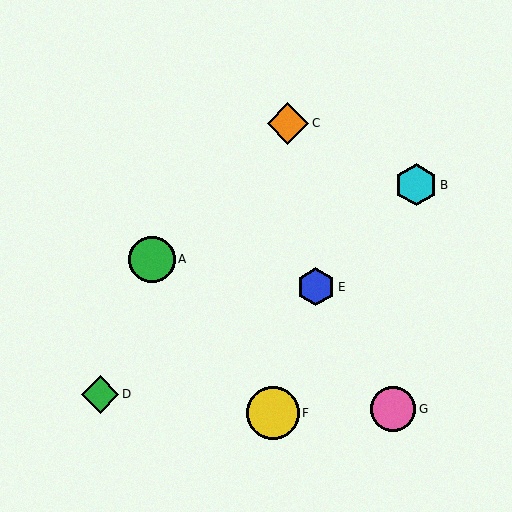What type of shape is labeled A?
Shape A is a green circle.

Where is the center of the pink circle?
The center of the pink circle is at (393, 409).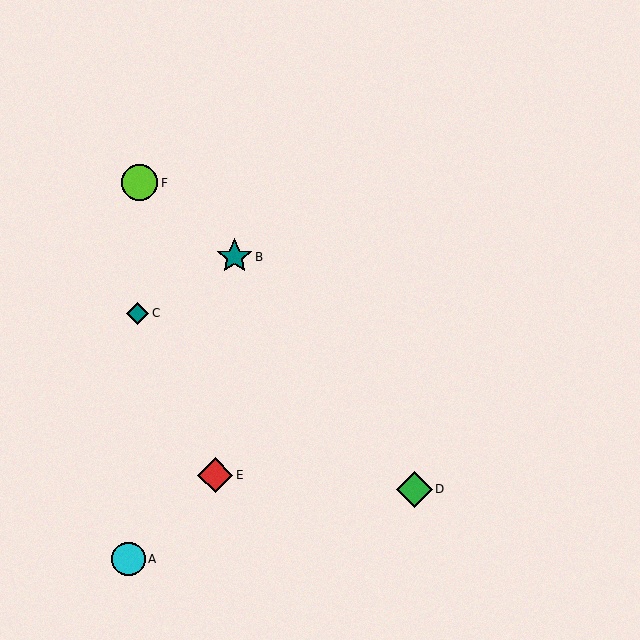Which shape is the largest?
The lime circle (labeled F) is the largest.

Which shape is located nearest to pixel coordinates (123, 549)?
The cyan circle (labeled A) at (128, 559) is nearest to that location.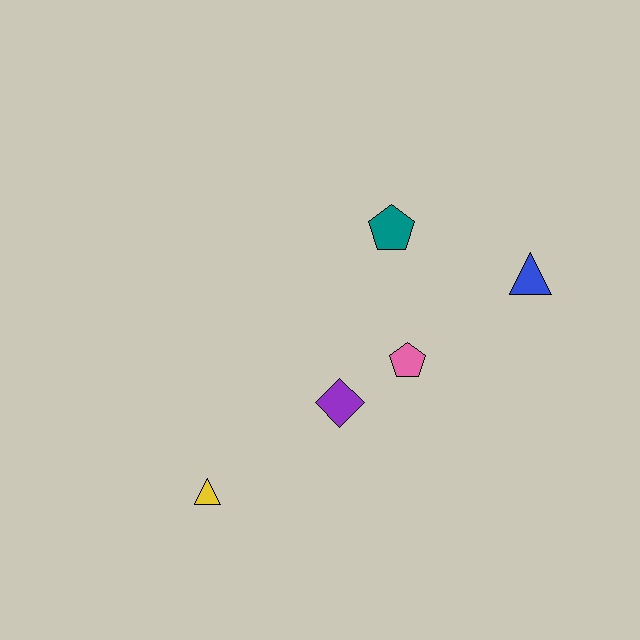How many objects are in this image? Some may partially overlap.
There are 5 objects.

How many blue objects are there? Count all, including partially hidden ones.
There is 1 blue object.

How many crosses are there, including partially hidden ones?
There are no crosses.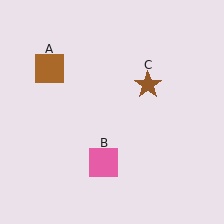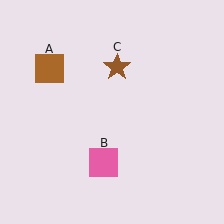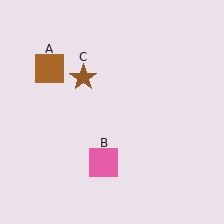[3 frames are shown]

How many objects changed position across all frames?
1 object changed position: brown star (object C).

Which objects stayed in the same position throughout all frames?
Brown square (object A) and pink square (object B) remained stationary.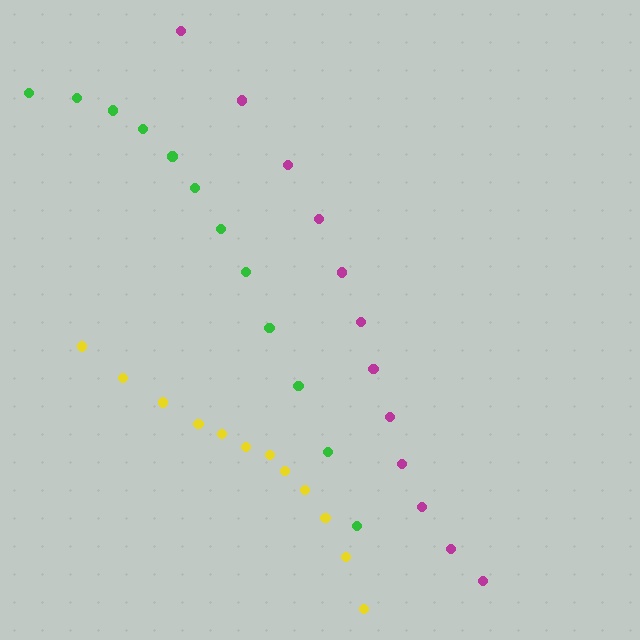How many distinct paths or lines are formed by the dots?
There are 3 distinct paths.